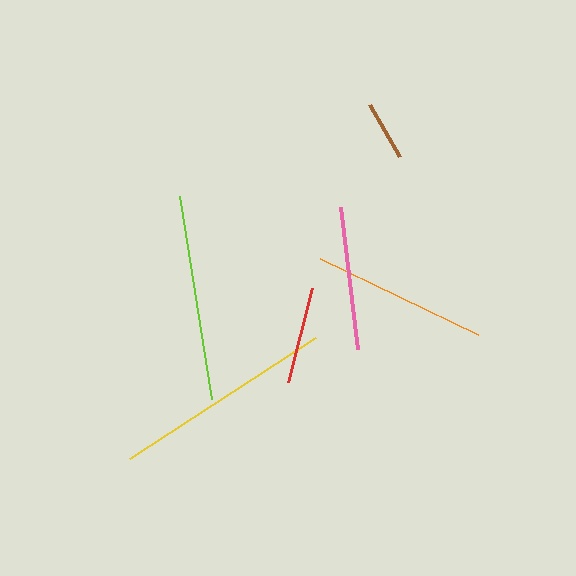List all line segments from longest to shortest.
From longest to shortest: yellow, lime, orange, pink, red, brown.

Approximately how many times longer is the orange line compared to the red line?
The orange line is approximately 1.8 times the length of the red line.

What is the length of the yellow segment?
The yellow segment is approximately 222 pixels long.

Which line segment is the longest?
The yellow line is the longest at approximately 222 pixels.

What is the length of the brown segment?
The brown segment is approximately 61 pixels long.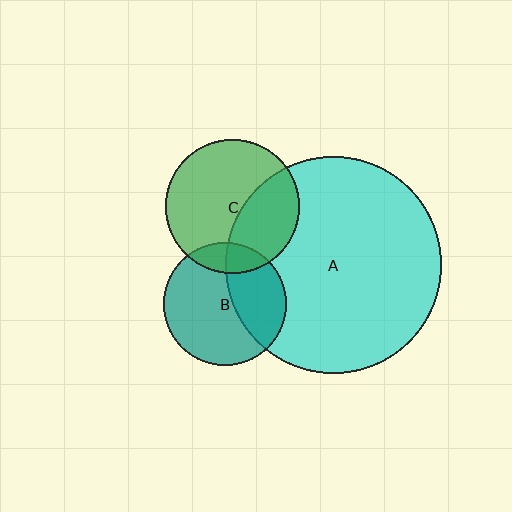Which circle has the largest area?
Circle A (cyan).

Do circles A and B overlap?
Yes.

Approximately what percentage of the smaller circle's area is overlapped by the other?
Approximately 40%.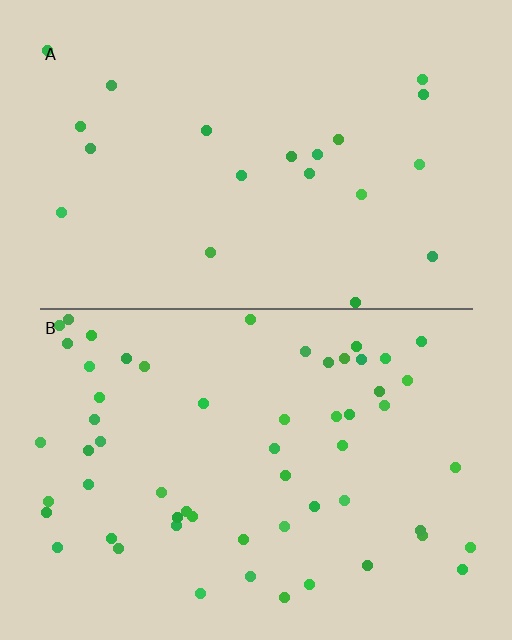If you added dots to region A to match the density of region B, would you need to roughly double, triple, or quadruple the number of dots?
Approximately triple.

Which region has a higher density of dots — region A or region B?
B (the bottom).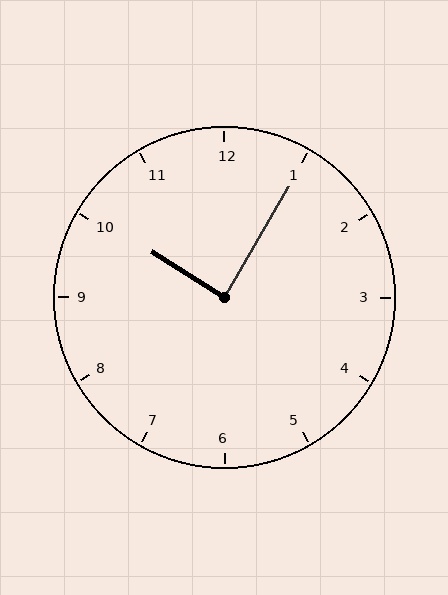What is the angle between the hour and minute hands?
Approximately 88 degrees.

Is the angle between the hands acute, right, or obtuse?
It is right.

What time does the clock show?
10:05.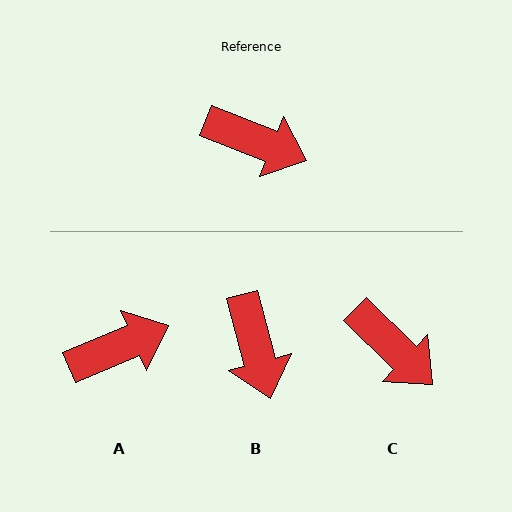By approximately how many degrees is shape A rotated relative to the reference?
Approximately 45 degrees counter-clockwise.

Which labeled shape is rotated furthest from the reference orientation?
B, about 53 degrees away.